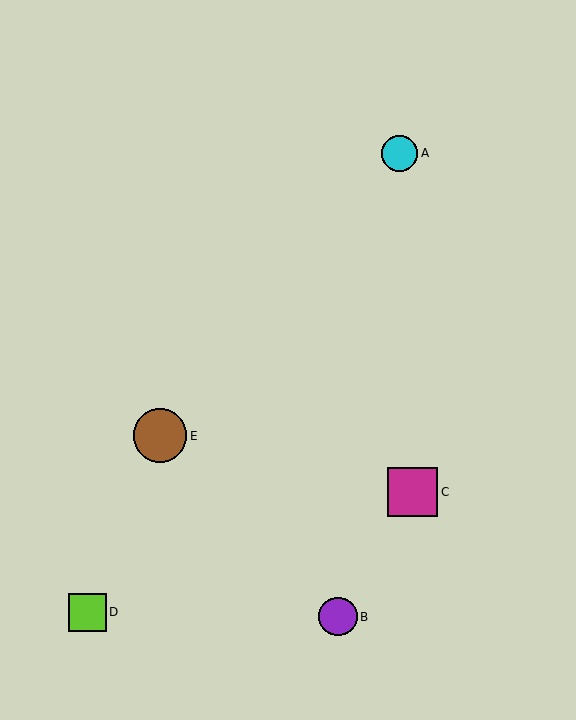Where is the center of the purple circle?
The center of the purple circle is at (338, 617).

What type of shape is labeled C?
Shape C is a magenta square.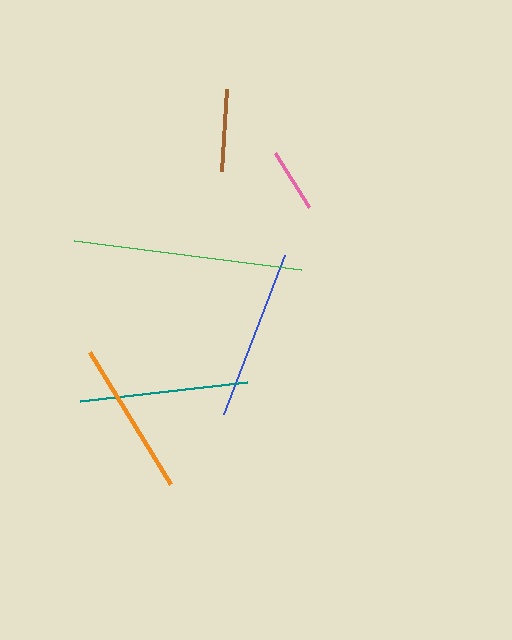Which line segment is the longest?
The green line is the longest at approximately 229 pixels.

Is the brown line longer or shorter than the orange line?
The orange line is longer than the brown line.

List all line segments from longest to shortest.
From longest to shortest: green, blue, teal, orange, brown, pink.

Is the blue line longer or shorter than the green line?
The green line is longer than the blue line.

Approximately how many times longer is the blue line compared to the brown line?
The blue line is approximately 2.1 times the length of the brown line.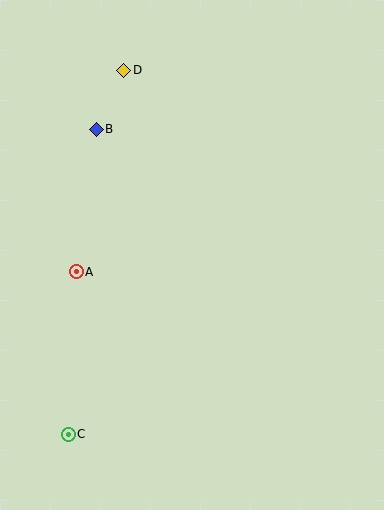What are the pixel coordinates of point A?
Point A is at (76, 272).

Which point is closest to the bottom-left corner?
Point C is closest to the bottom-left corner.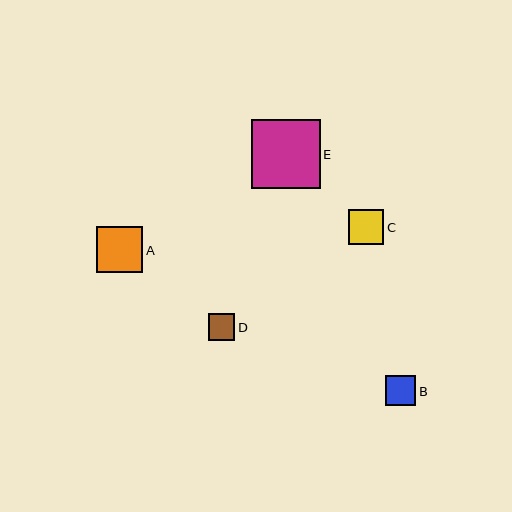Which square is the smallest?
Square D is the smallest with a size of approximately 27 pixels.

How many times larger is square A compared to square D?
Square A is approximately 1.7 times the size of square D.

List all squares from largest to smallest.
From largest to smallest: E, A, C, B, D.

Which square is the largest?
Square E is the largest with a size of approximately 69 pixels.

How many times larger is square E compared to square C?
Square E is approximately 2.0 times the size of square C.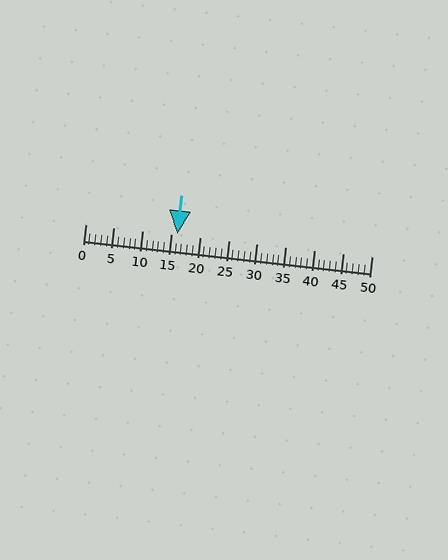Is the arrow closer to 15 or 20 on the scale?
The arrow is closer to 15.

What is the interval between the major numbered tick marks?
The major tick marks are spaced 5 units apart.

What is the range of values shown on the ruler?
The ruler shows values from 0 to 50.